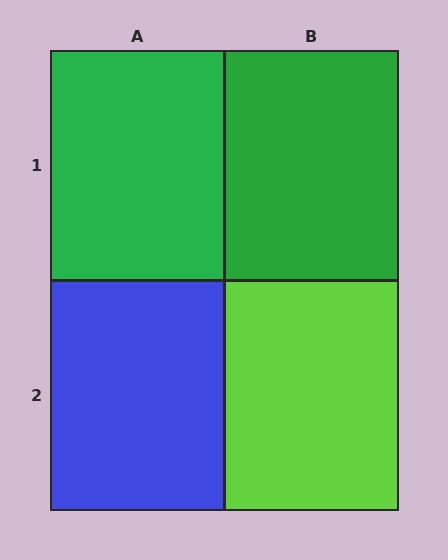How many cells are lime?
1 cell is lime.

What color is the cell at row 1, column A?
Green.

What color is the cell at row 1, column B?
Green.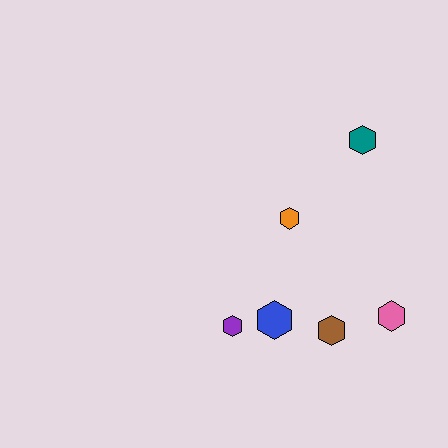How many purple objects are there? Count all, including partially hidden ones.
There is 1 purple object.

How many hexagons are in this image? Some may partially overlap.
There are 6 hexagons.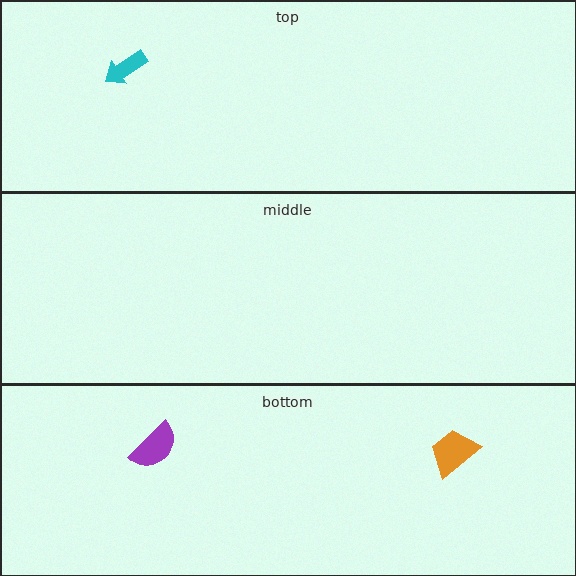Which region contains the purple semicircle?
The bottom region.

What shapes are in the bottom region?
The orange trapezoid, the purple semicircle.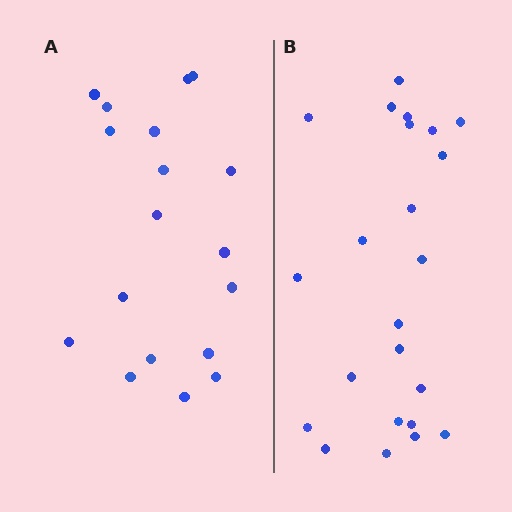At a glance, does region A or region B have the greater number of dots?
Region B (the right region) has more dots.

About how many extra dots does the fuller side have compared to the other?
Region B has about 5 more dots than region A.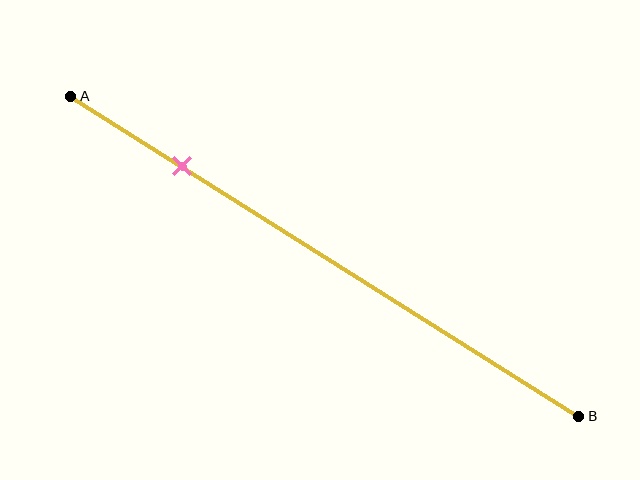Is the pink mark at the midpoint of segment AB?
No, the mark is at about 20% from A, not at the 50% midpoint.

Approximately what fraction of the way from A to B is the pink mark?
The pink mark is approximately 20% of the way from A to B.